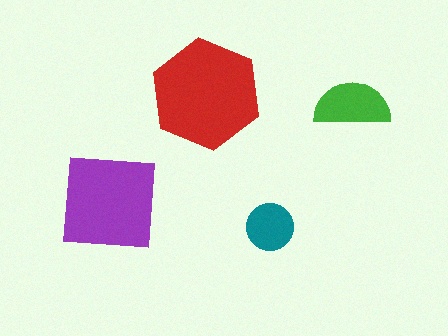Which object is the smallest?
The teal circle.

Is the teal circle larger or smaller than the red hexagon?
Smaller.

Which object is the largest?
The red hexagon.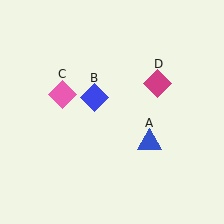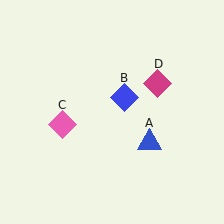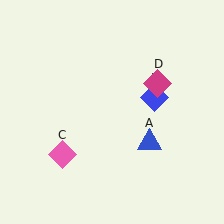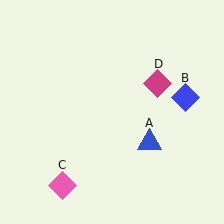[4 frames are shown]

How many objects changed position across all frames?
2 objects changed position: blue diamond (object B), pink diamond (object C).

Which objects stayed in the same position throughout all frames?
Blue triangle (object A) and magenta diamond (object D) remained stationary.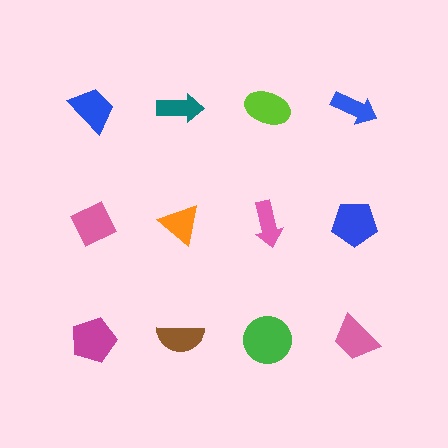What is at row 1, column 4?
A blue arrow.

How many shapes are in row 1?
4 shapes.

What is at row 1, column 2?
A teal arrow.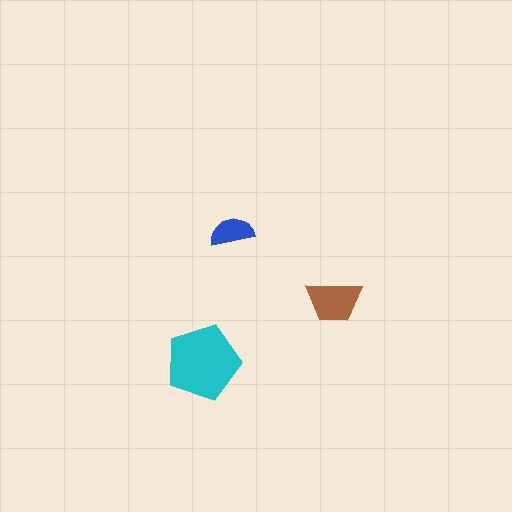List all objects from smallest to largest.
The blue semicircle, the brown trapezoid, the cyan pentagon.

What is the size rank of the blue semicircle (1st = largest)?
3rd.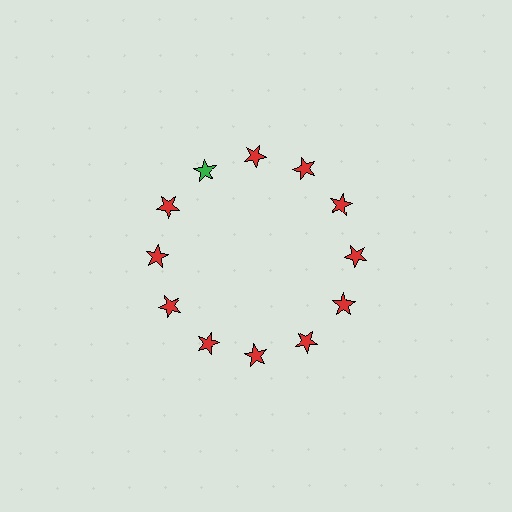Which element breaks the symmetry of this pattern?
The green star at roughly the 11 o'clock position breaks the symmetry. All other shapes are red stars.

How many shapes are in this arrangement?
There are 12 shapes arranged in a ring pattern.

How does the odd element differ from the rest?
It has a different color: green instead of red.